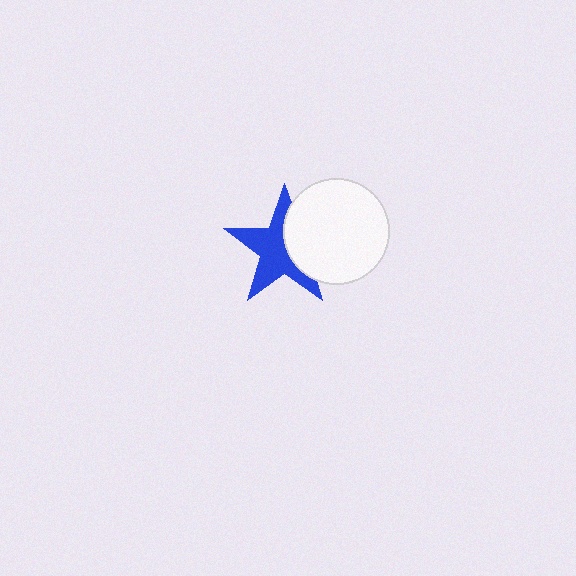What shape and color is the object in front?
The object in front is a white circle.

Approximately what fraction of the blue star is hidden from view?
Roughly 37% of the blue star is hidden behind the white circle.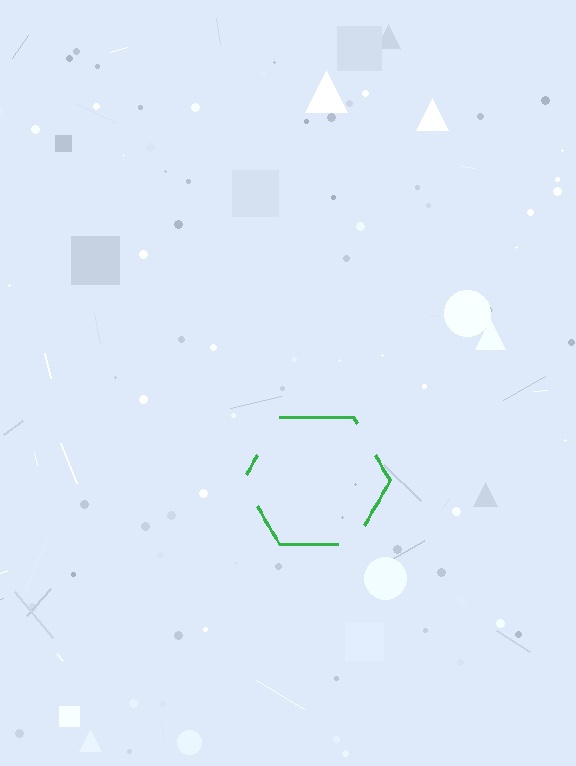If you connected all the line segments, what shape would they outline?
They would outline a hexagon.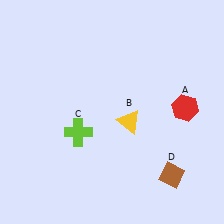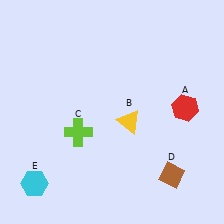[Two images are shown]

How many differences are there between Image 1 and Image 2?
There is 1 difference between the two images.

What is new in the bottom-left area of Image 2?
A cyan hexagon (E) was added in the bottom-left area of Image 2.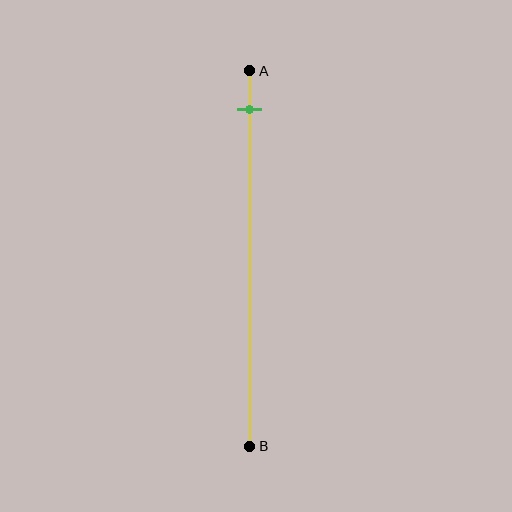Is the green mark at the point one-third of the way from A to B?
No, the mark is at about 10% from A, not at the 33% one-third point.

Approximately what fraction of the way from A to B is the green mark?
The green mark is approximately 10% of the way from A to B.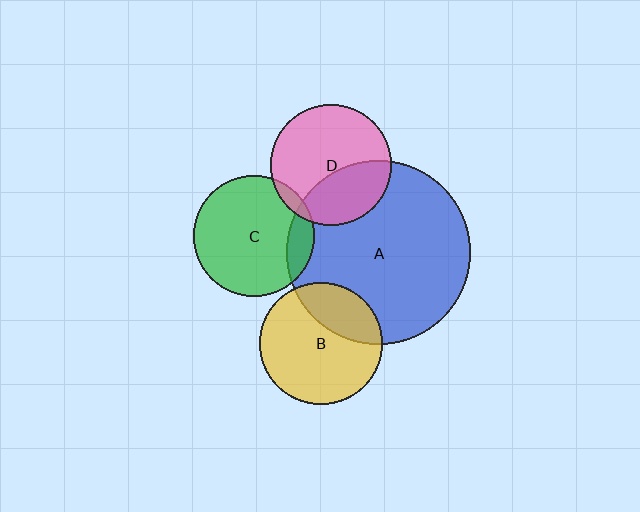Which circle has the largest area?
Circle A (blue).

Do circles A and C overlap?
Yes.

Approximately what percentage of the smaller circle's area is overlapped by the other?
Approximately 15%.